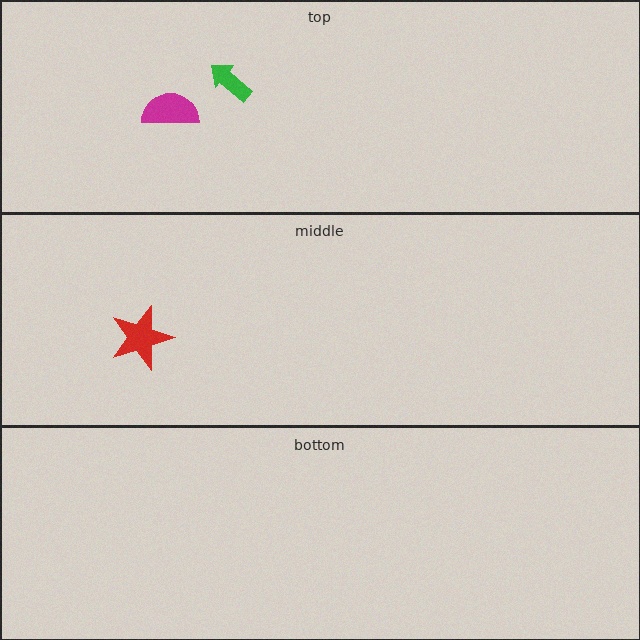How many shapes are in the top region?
2.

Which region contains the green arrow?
The top region.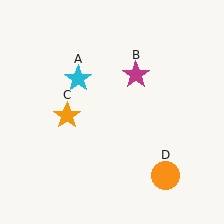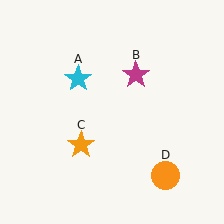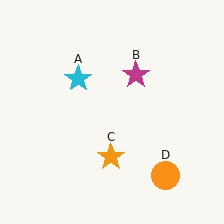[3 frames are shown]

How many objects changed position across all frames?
1 object changed position: orange star (object C).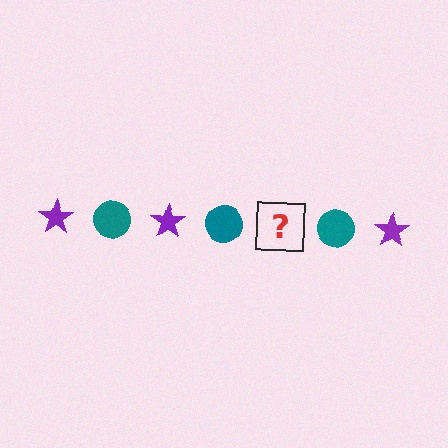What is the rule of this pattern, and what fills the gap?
The rule is that the pattern alternates between purple star and teal circle. The gap should be filled with a purple star.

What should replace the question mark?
The question mark should be replaced with a purple star.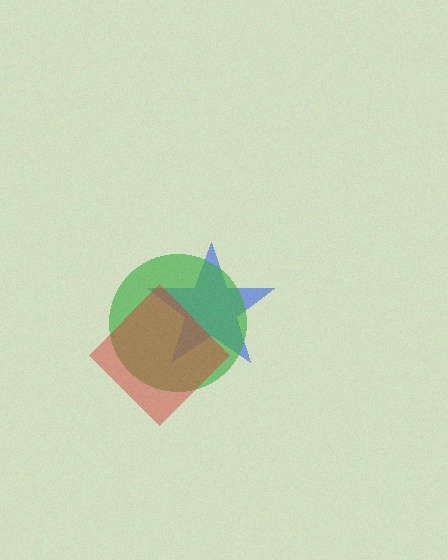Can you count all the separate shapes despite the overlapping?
Yes, there are 3 separate shapes.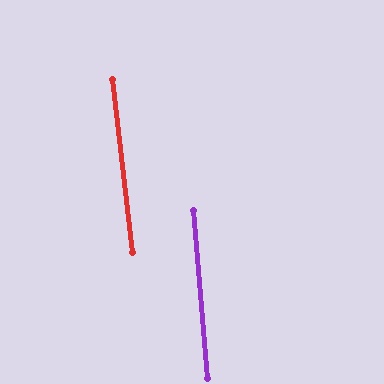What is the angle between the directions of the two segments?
Approximately 1 degree.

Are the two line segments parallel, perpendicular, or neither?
Parallel — their directions differ by only 1.5°.